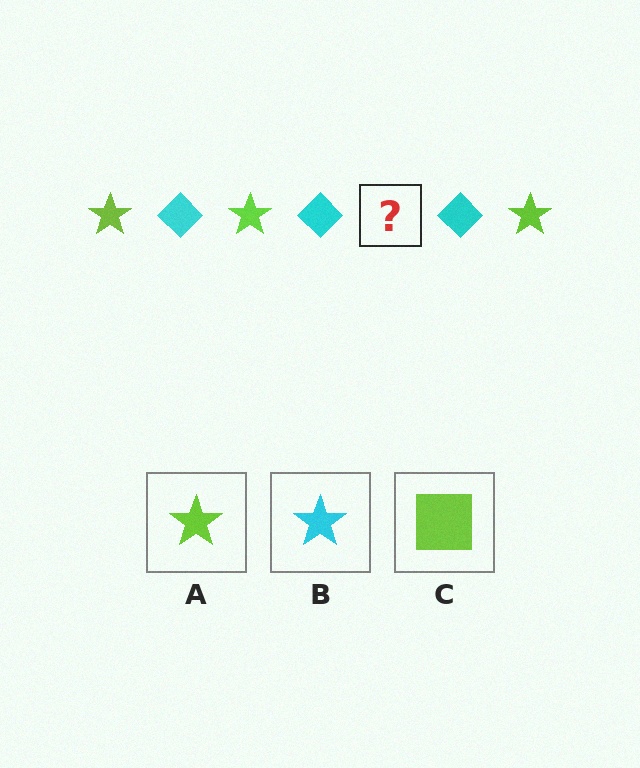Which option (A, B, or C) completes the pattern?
A.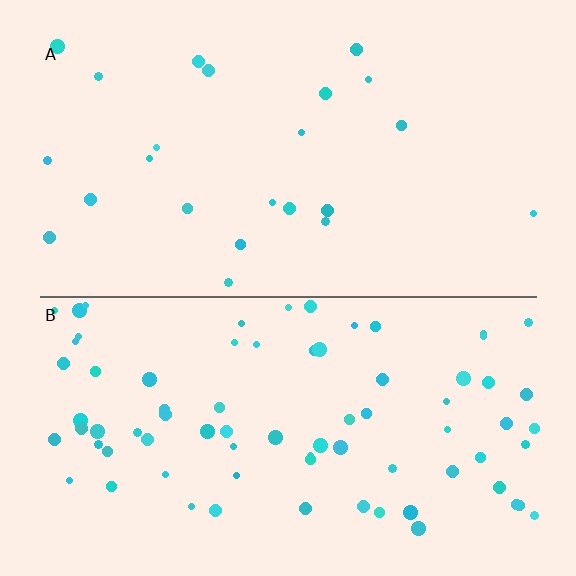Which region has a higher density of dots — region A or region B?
B (the bottom).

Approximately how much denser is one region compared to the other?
Approximately 3.3× — region B over region A.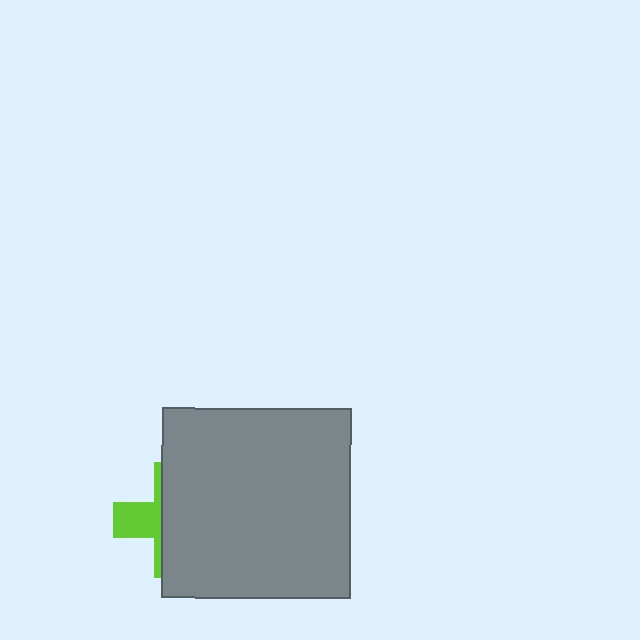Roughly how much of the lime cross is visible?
A small part of it is visible (roughly 32%).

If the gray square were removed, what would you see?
You would see the complete lime cross.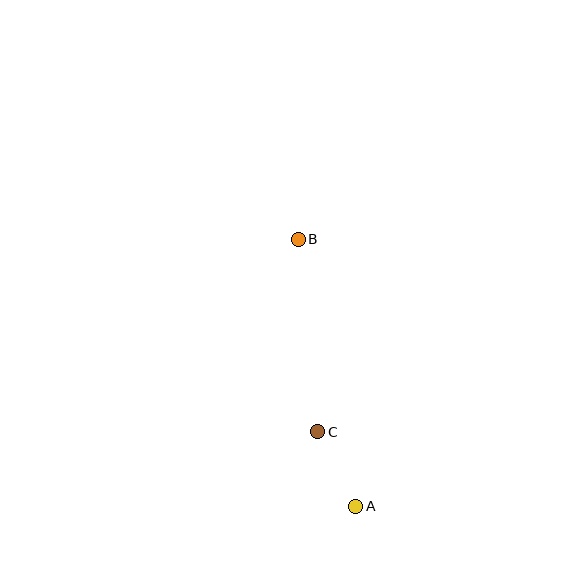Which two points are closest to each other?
Points A and C are closest to each other.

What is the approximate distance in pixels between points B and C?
The distance between B and C is approximately 194 pixels.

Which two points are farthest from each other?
Points A and B are farthest from each other.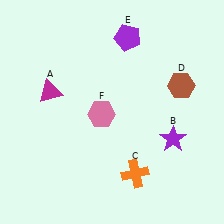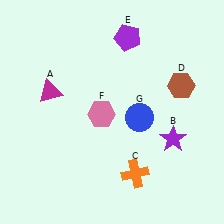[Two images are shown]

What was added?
A blue circle (G) was added in Image 2.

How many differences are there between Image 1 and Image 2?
There is 1 difference between the two images.